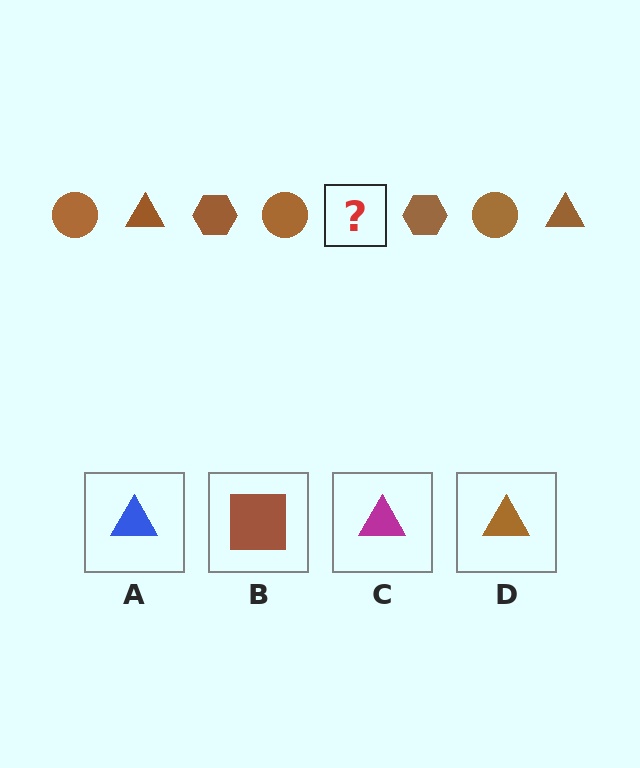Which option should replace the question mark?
Option D.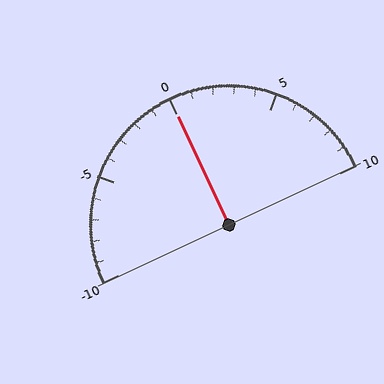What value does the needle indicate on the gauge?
The needle indicates approximately 0.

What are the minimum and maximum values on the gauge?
The gauge ranges from -10 to 10.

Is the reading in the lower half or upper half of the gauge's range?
The reading is in the upper half of the range (-10 to 10).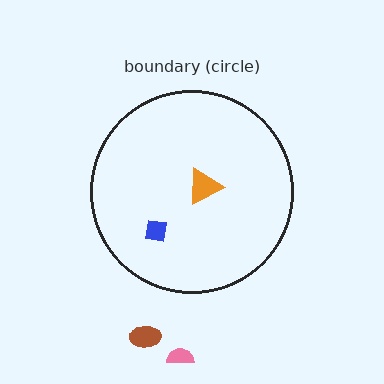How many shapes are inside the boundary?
2 inside, 2 outside.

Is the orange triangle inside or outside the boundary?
Inside.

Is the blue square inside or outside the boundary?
Inside.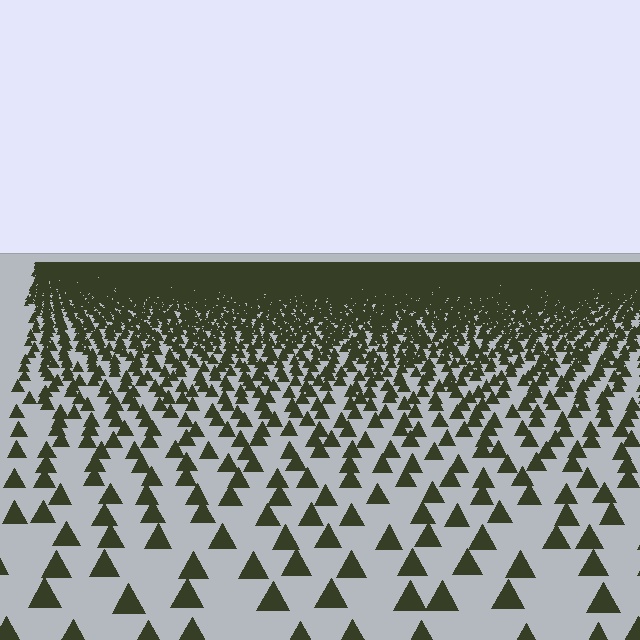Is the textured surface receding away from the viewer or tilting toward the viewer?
The surface is receding away from the viewer. Texture elements get smaller and denser toward the top.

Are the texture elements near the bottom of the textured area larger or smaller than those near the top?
Larger. Near the bottom, elements are closer to the viewer and appear at a bigger on-screen size.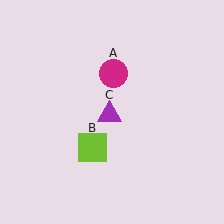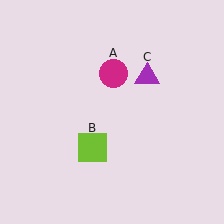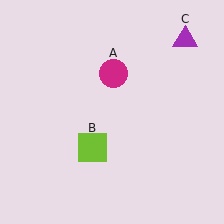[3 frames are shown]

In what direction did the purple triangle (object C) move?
The purple triangle (object C) moved up and to the right.